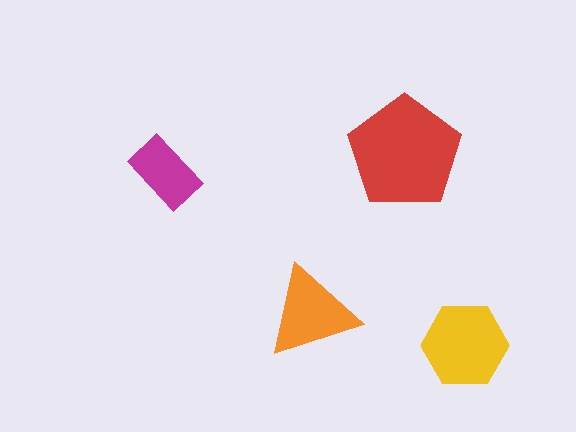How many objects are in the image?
There are 4 objects in the image.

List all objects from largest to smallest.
The red pentagon, the yellow hexagon, the orange triangle, the magenta rectangle.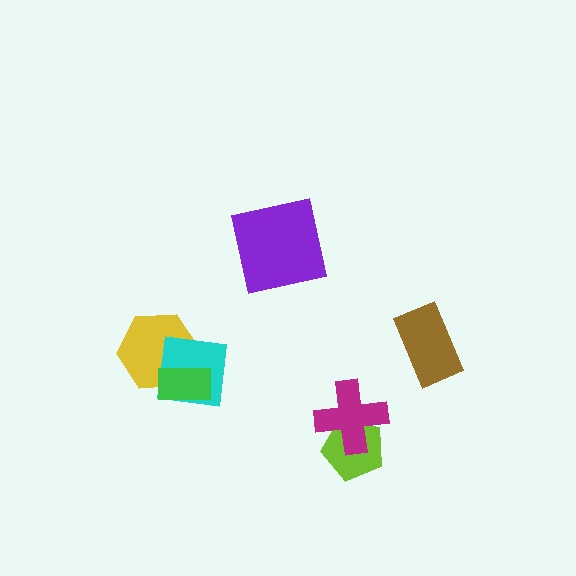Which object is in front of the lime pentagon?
The magenta cross is in front of the lime pentagon.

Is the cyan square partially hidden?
Yes, it is partially covered by another shape.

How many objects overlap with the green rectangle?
2 objects overlap with the green rectangle.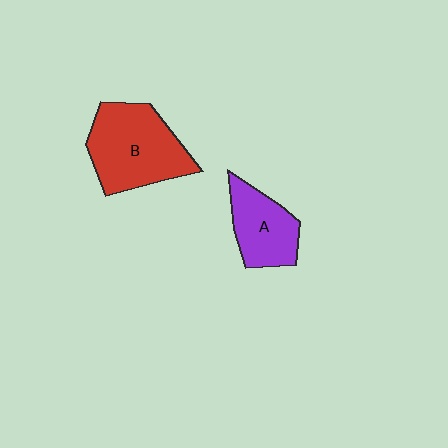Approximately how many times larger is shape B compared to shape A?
Approximately 1.6 times.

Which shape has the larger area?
Shape B (red).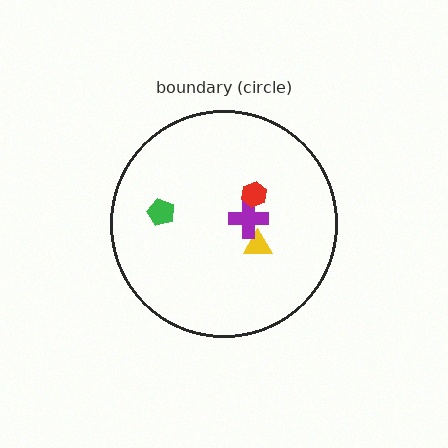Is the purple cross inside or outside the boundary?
Inside.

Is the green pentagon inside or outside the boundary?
Inside.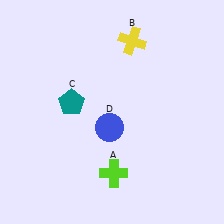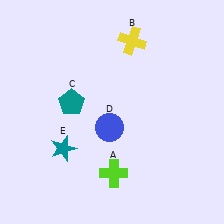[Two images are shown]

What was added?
A teal star (E) was added in Image 2.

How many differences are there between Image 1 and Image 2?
There is 1 difference between the two images.